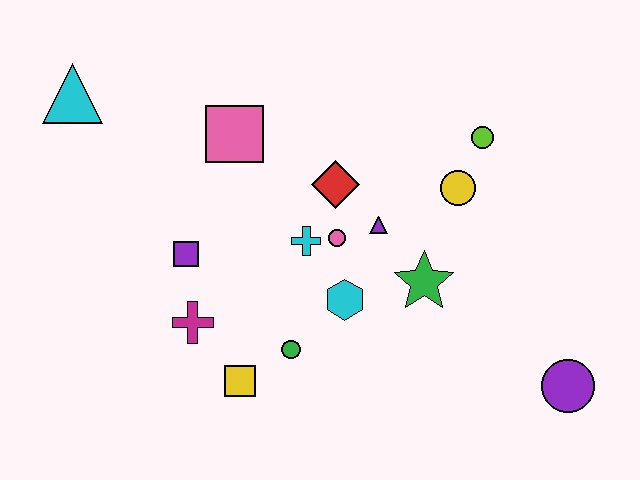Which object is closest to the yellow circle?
The lime circle is closest to the yellow circle.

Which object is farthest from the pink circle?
The cyan triangle is farthest from the pink circle.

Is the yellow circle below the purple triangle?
No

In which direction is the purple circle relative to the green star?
The purple circle is to the right of the green star.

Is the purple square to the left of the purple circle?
Yes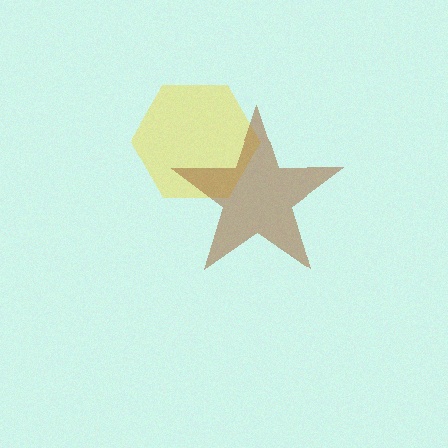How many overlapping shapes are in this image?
There are 2 overlapping shapes in the image.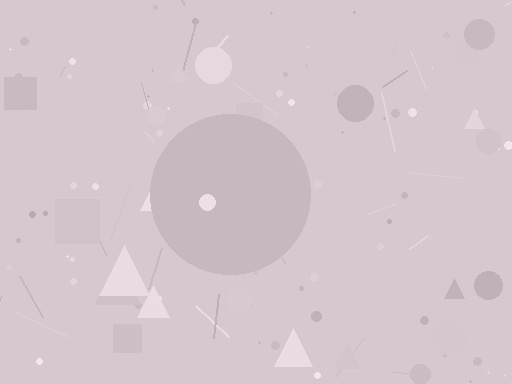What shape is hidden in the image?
A circle is hidden in the image.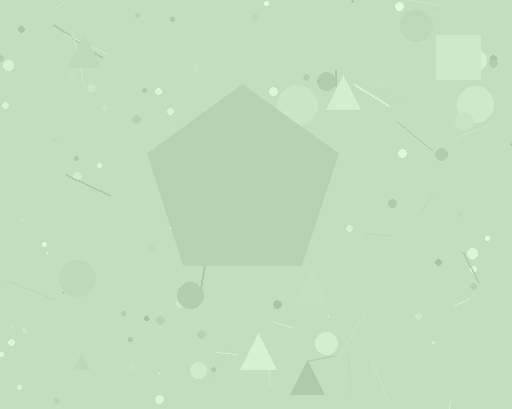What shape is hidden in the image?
A pentagon is hidden in the image.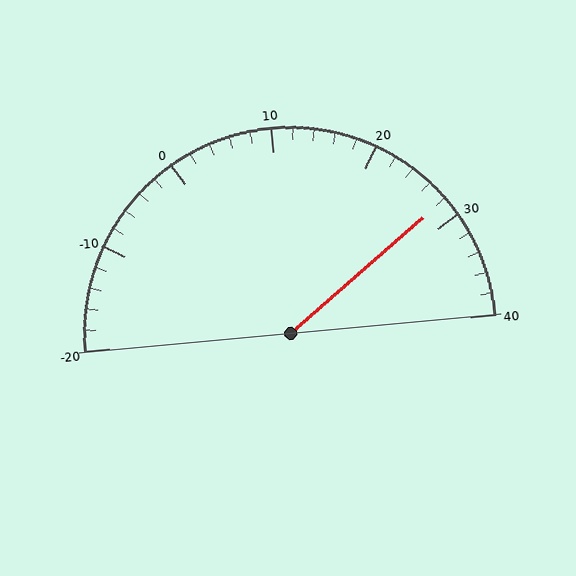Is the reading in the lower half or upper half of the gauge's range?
The reading is in the upper half of the range (-20 to 40).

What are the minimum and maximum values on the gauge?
The gauge ranges from -20 to 40.